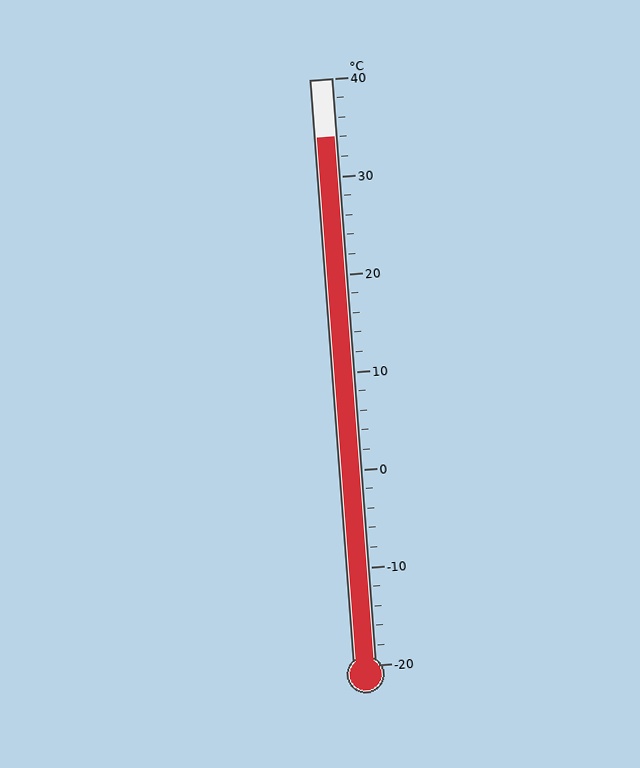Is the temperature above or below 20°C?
The temperature is above 20°C.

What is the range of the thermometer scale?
The thermometer scale ranges from -20°C to 40°C.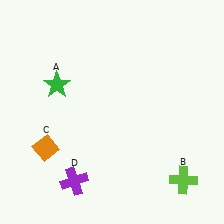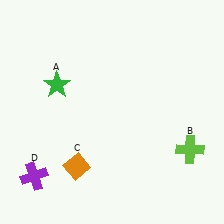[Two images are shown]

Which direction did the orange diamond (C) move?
The orange diamond (C) moved right.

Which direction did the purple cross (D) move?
The purple cross (D) moved left.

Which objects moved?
The objects that moved are: the lime cross (B), the orange diamond (C), the purple cross (D).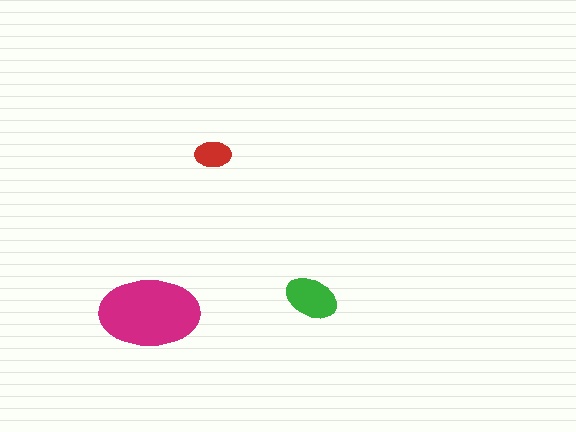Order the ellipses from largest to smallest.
the magenta one, the green one, the red one.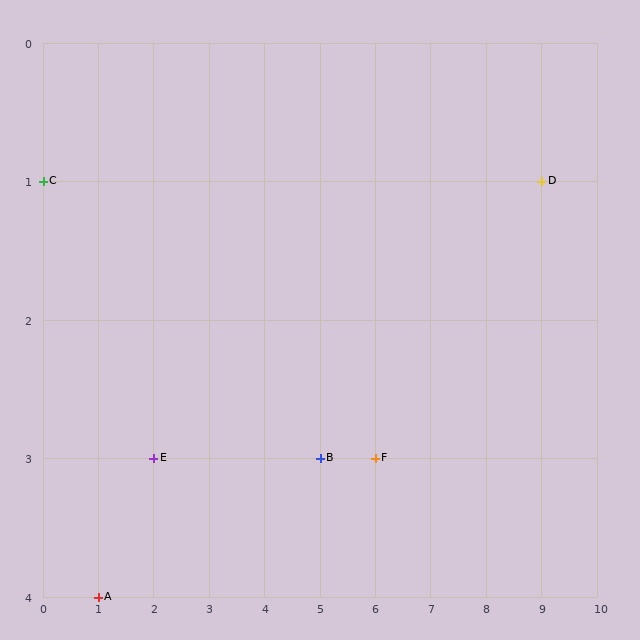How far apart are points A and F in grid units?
Points A and F are 5 columns and 1 row apart (about 5.1 grid units diagonally).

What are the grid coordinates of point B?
Point B is at grid coordinates (5, 3).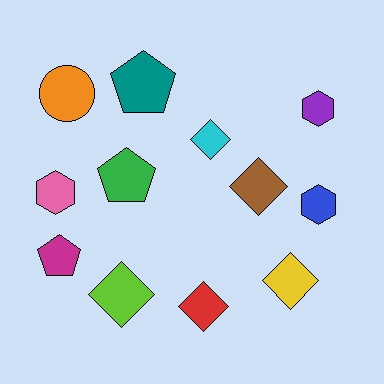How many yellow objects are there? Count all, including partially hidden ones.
There is 1 yellow object.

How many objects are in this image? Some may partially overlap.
There are 12 objects.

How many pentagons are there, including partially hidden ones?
There are 3 pentagons.